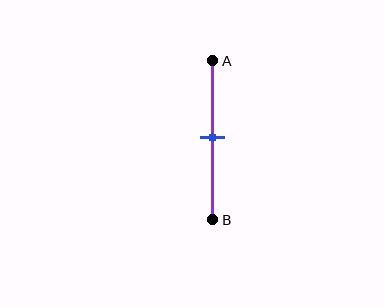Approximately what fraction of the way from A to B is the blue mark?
The blue mark is approximately 50% of the way from A to B.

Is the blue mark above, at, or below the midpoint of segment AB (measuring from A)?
The blue mark is approximately at the midpoint of segment AB.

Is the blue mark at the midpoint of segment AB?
Yes, the mark is approximately at the midpoint.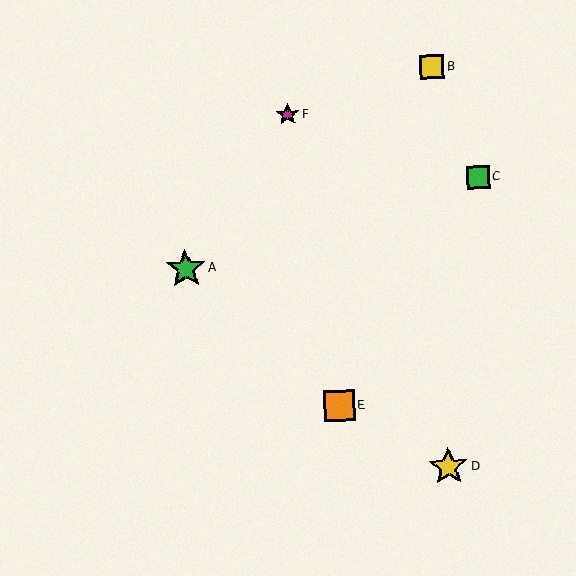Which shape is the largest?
The green star (labeled A) is the largest.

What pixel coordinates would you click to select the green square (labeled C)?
Click at (478, 177) to select the green square C.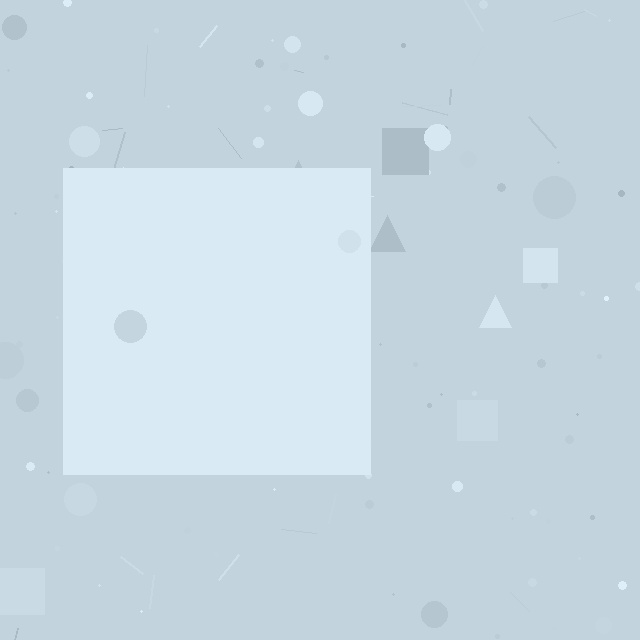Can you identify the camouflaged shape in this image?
The camouflaged shape is a square.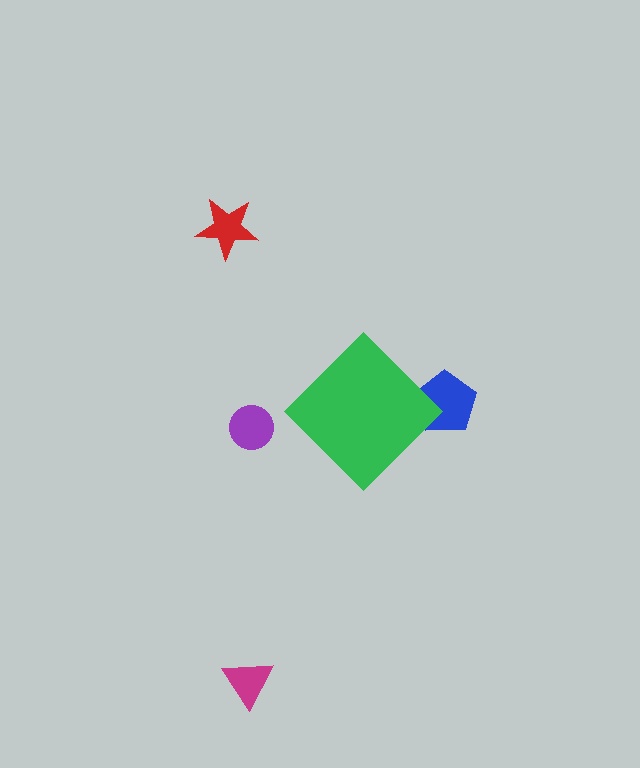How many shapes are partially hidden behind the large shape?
1 shape is partially hidden.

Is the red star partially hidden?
No, the red star is fully visible.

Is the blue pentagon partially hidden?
Yes, the blue pentagon is partially hidden behind the green diamond.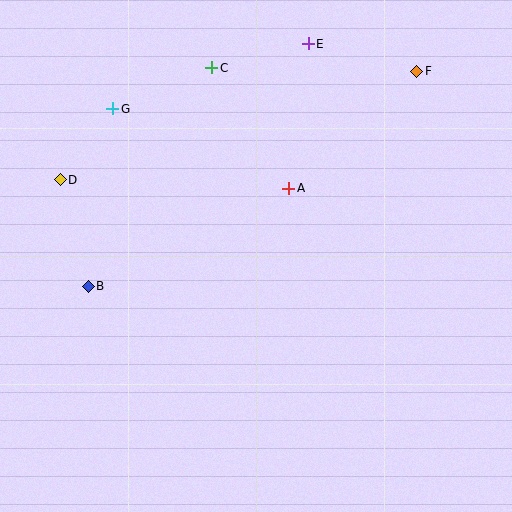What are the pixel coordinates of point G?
Point G is at (113, 109).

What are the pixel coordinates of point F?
Point F is at (417, 71).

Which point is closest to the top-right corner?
Point F is closest to the top-right corner.